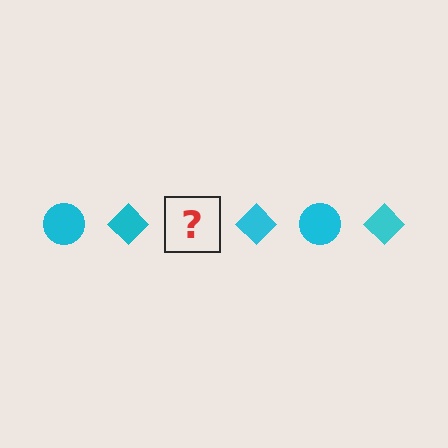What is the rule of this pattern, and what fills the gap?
The rule is that the pattern cycles through circle, diamond shapes in cyan. The gap should be filled with a cyan circle.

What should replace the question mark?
The question mark should be replaced with a cyan circle.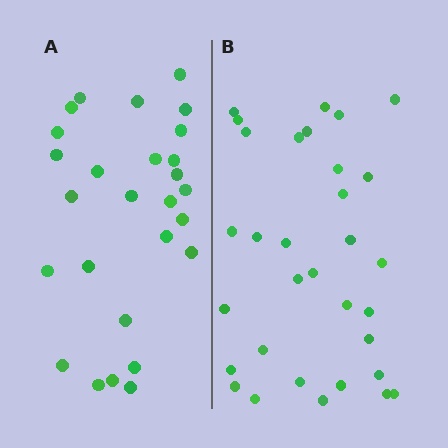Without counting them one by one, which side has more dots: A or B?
Region B (the right region) has more dots.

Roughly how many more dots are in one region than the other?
Region B has about 5 more dots than region A.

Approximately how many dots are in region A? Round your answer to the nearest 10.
About 30 dots. (The exact count is 27, which rounds to 30.)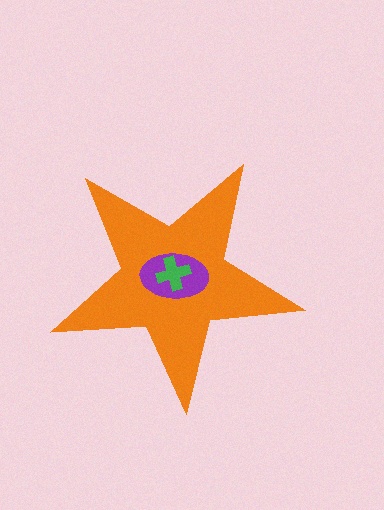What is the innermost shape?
The green cross.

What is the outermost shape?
The orange star.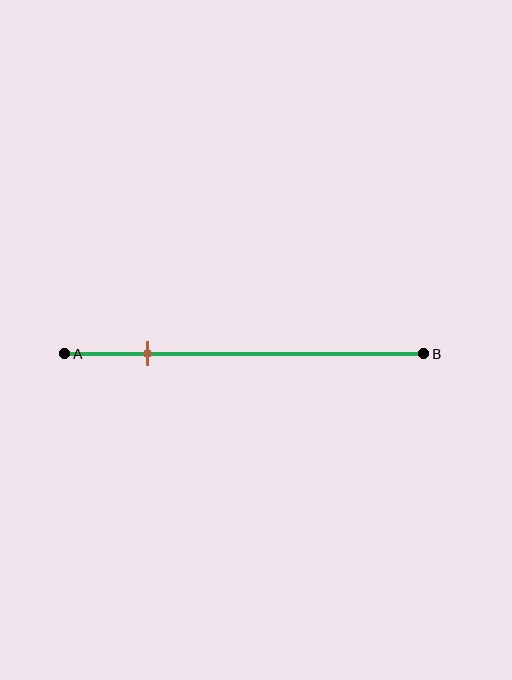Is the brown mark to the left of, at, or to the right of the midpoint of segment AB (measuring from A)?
The brown mark is to the left of the midpoint of segment AB.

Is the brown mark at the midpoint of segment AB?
No, the mark is at about 25% from A, not at the 50% midpoint.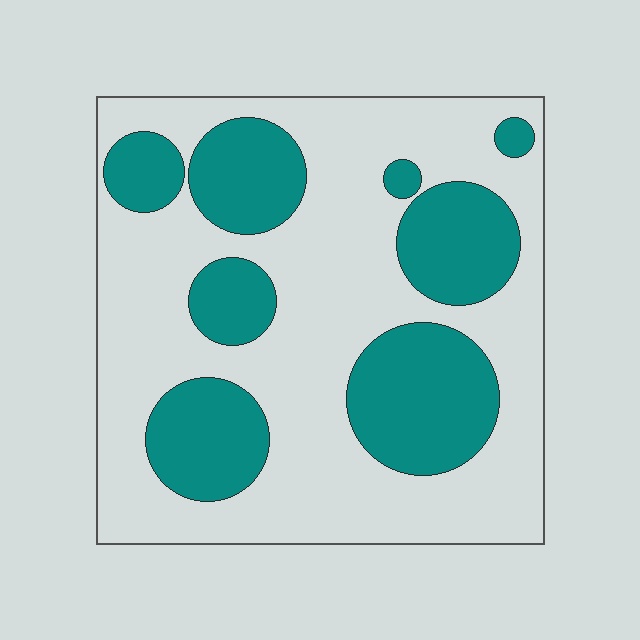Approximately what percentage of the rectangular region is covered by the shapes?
Approximately 35%.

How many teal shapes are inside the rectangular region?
8.